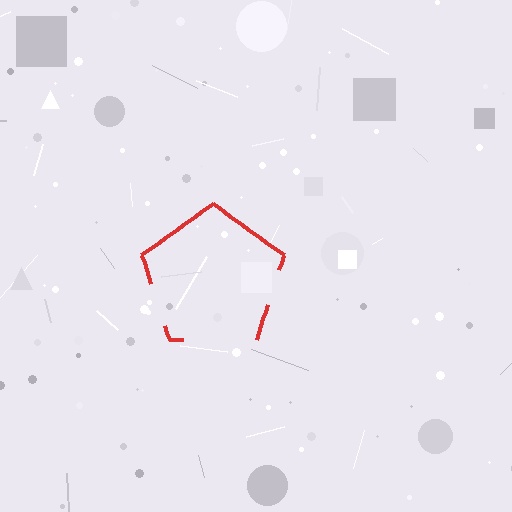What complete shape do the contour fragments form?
The contour fragments form a pentagon.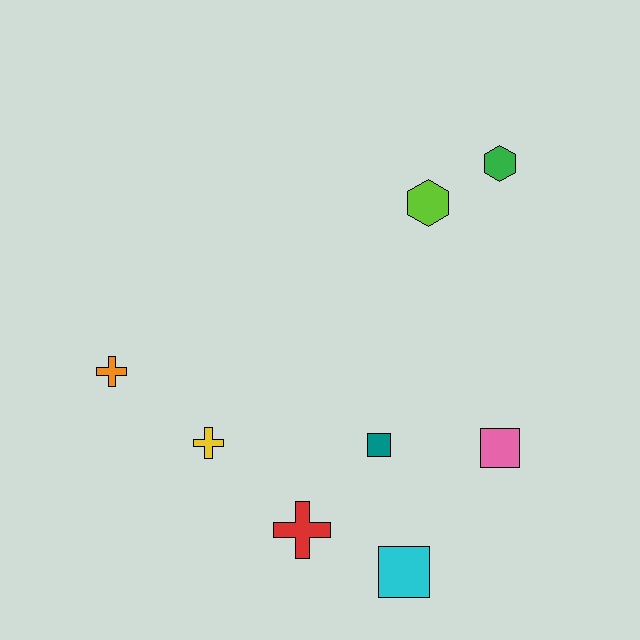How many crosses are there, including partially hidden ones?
There are 3 crosses.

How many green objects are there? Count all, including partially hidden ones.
There is 1 green object.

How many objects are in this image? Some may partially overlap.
There are 8 objects.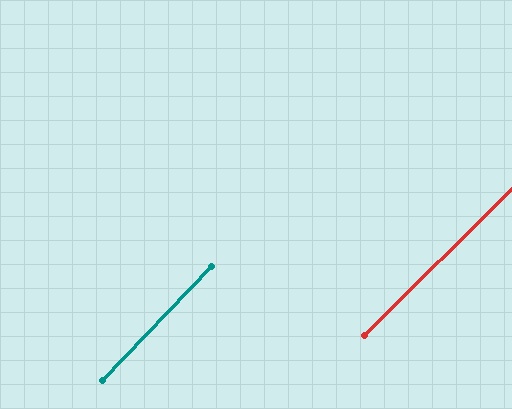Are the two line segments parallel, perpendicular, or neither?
Parallel — their directions differ by only 1.4°.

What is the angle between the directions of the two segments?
Approximately 1 degree.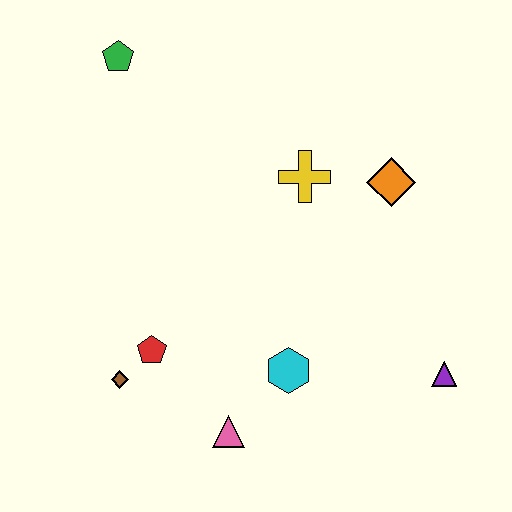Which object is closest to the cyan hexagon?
The pink triangle is closest to the cyan hexagon.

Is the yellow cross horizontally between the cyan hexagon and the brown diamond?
No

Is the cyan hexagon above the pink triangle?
Yes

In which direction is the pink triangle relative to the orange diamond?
The pink triangle is below the orange diamond.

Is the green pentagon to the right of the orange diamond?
No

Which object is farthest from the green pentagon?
The purple triangle is farthest from the green pentagon.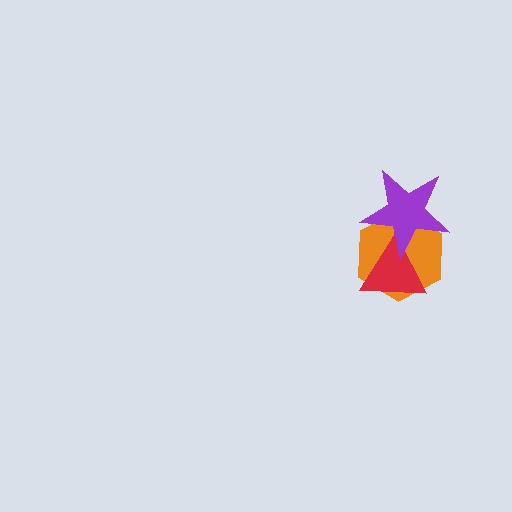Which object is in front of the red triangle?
The purple star is in front of the red triangle.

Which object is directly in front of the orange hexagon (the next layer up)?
The red triangle is directly in front of the orange hexagon.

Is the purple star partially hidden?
No, no other shape covers it.